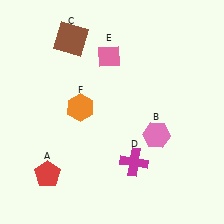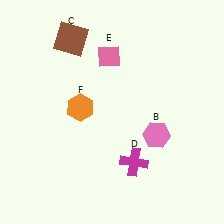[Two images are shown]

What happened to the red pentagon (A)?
The red pentagon (A) was removed in Image 2. It was in the bottom-left area of Image 1.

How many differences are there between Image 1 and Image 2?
There is 1 difference between the two images.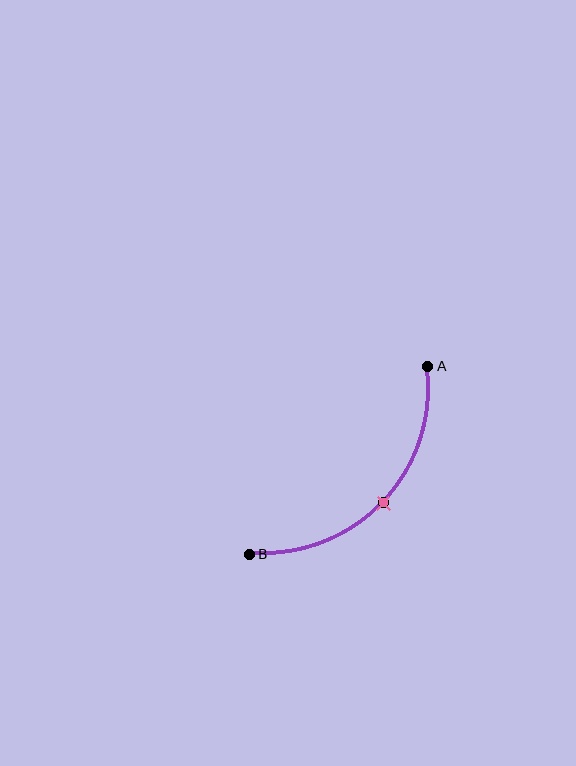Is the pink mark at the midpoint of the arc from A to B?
Yes. The pink mark lies on the arc at equal arc-length from both A and B — it is the arc midpoint.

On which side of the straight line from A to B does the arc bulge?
The arc bulges below and to the right of the straight line connecting A and B.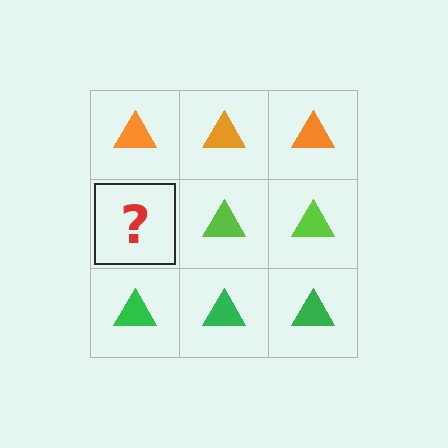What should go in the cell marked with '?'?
The missing cell should contain a lime triangle.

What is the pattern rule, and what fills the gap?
The rule is that each row has a consistent color. The gap should be filled with a lime triangle.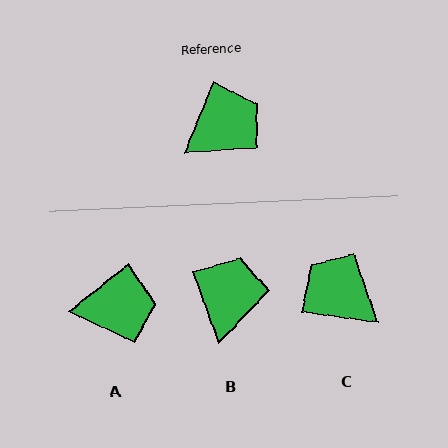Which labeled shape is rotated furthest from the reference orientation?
C, about 105 degrees away.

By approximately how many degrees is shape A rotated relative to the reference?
Approximately 29 degrees clockwise.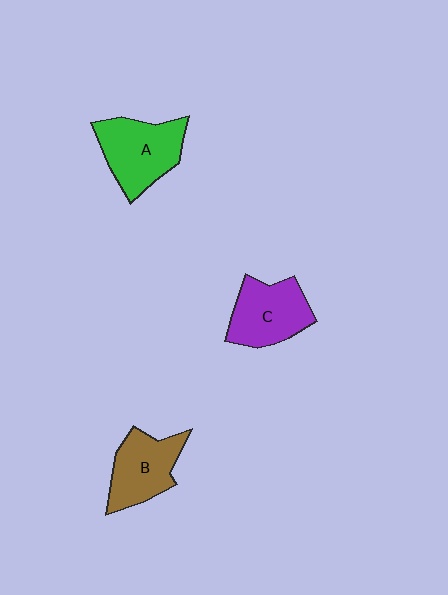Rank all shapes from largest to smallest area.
From largest to smallest: A (green), C (purple), B (brown).